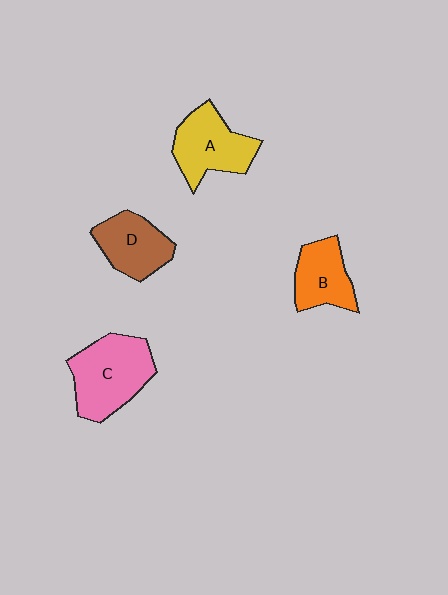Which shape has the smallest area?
Shape B (orange).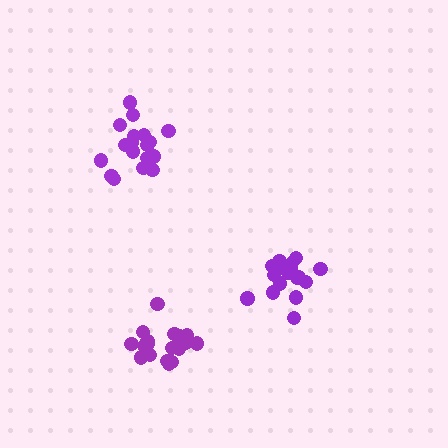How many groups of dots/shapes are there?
There are 3 groups.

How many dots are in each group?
Group 1: 19 dots, Group 2: 21 dots, Group 3: 17 dots (57 total).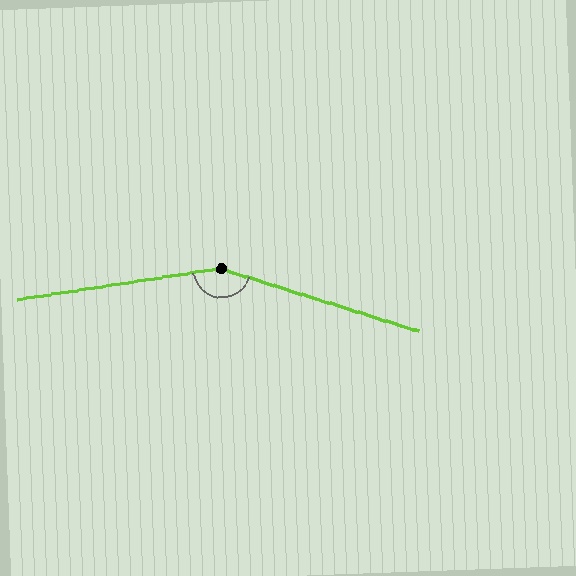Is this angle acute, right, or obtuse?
It is obtuse.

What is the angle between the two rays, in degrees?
Approximately 154 degrees.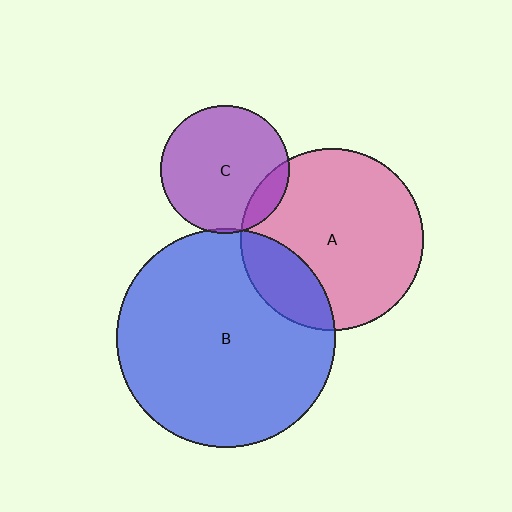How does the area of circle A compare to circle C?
Approximately 2.0 times.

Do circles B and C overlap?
Yes.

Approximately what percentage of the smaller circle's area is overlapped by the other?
Approximately 5%.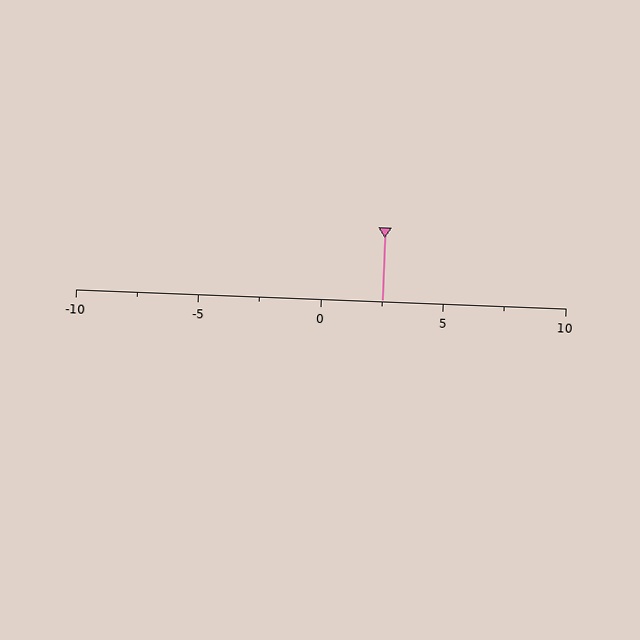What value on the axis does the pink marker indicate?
The marker indicates approximately 2.5.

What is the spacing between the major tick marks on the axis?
The major ticks are spaced 5 apart.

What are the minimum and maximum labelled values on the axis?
The axis runs from -10 to 10.